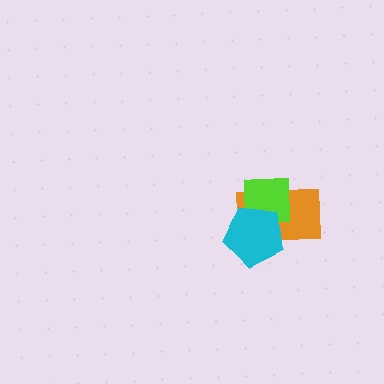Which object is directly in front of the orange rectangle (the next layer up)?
The lime square is directly in front of the orange rectangle.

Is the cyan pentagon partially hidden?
No, no other shape covers it.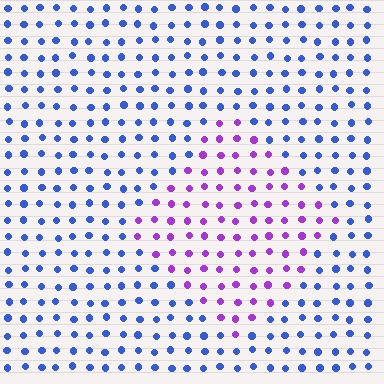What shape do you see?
I see a diamond.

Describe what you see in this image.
The image is filled with small blue elements in a uniform arrangement. A diamond-shaped region is visible where the elements are tinted to a slightly different hue, forming a subtle color boundary.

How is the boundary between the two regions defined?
The boundary is defined purely by a slight shift in hue (about 58 degrees). Spacing, size, and orientation are identical on both sides.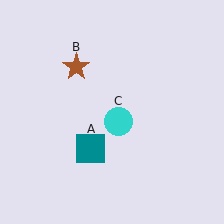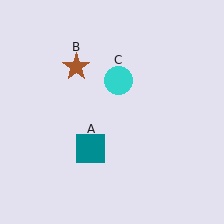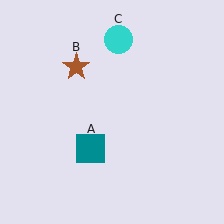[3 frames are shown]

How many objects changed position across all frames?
1 object changed position: cyan circle (object C).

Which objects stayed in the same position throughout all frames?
Teal square (object A) and brown star (object B) remained stationary.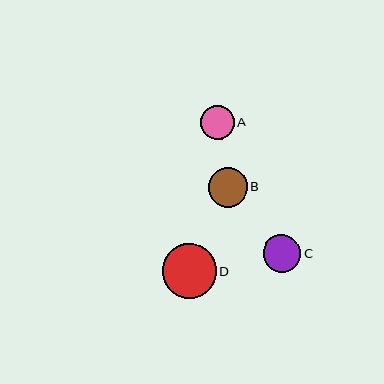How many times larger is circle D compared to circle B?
Circle D is approximately 1.4 times the size of circle B.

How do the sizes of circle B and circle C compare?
Circle B and circle C are approximately the same size.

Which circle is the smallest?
Circle A is the smallest with a size of approximately 34 pixels.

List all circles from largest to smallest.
From largest to smallest: D, B, C, A.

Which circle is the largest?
Circle D is the largest with a size of approximately 54 pixels.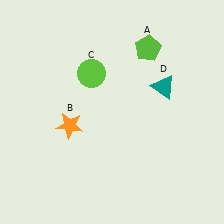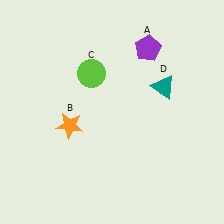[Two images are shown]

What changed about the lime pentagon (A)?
In Image 1, A is lime. In Image 2, it changed to purple.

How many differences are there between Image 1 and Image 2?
There is 1 difference between the two images.